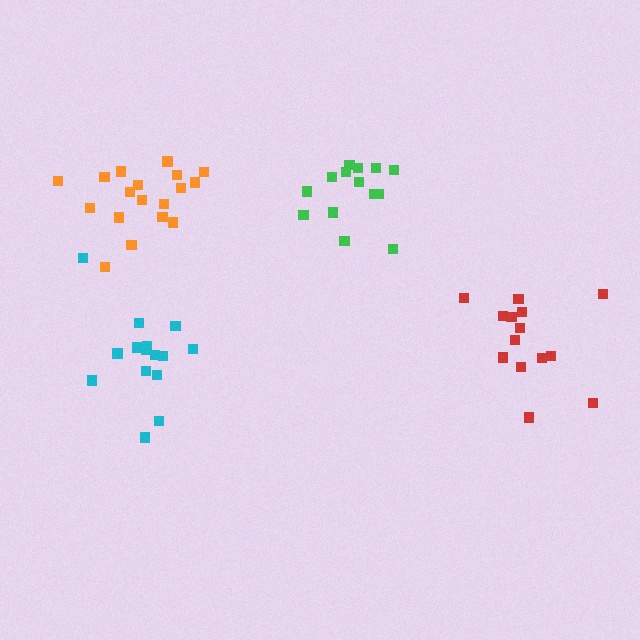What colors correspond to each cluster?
The clusters are colored: red, orange, green, cyan.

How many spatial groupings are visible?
There are 4 spatial groupings.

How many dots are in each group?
Group 1: 14 dots, Group 2: 18 dots, Group 3: 14 dots, Group 4: 15 dots (61 total).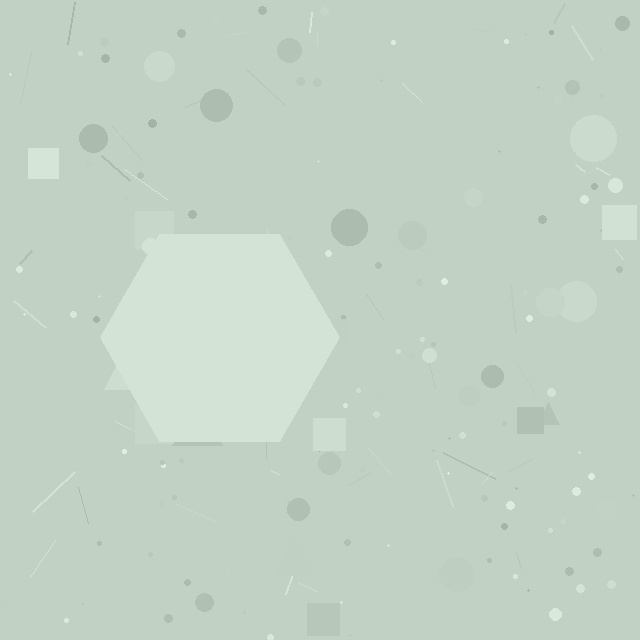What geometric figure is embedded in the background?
A hexagon is embedded in the background.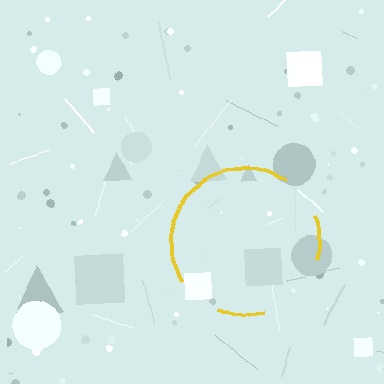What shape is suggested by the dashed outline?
The dashed outline suggests a circle.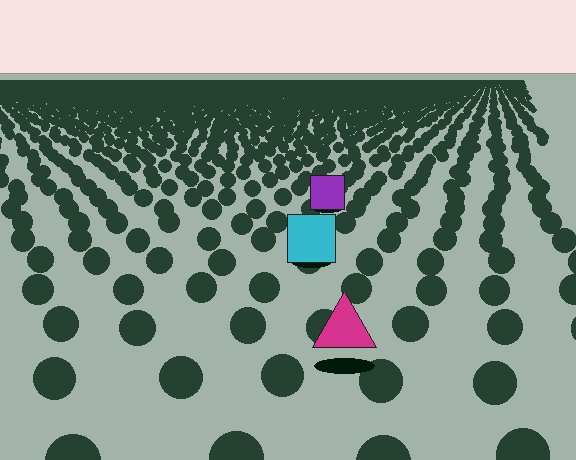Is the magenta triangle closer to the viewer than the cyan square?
Yes. The magenta triangle is closer — you can tell from the texture gradient: the ground texture is coarser near it.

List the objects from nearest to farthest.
From nearest to farthest: the magenta triangle, the cyan square, the purple square.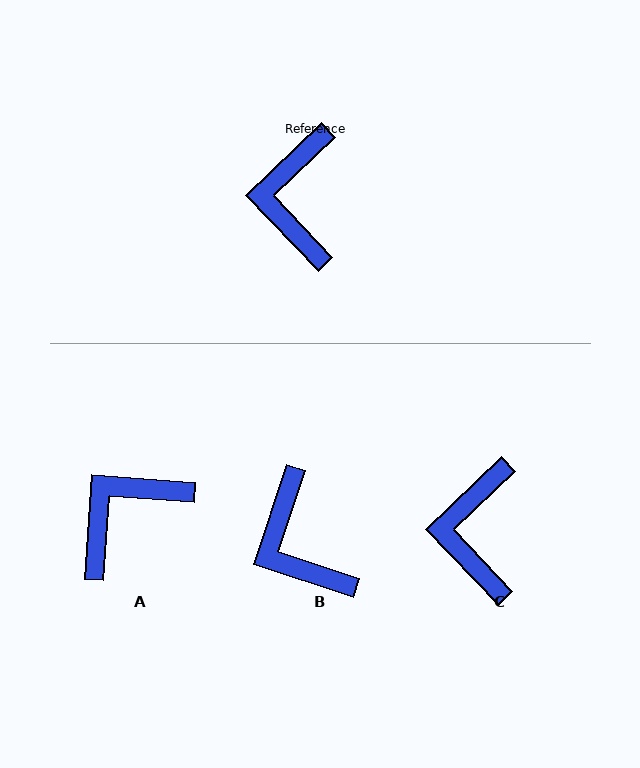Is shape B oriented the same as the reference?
No, it is off by about 28 degrees.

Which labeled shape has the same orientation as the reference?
C.